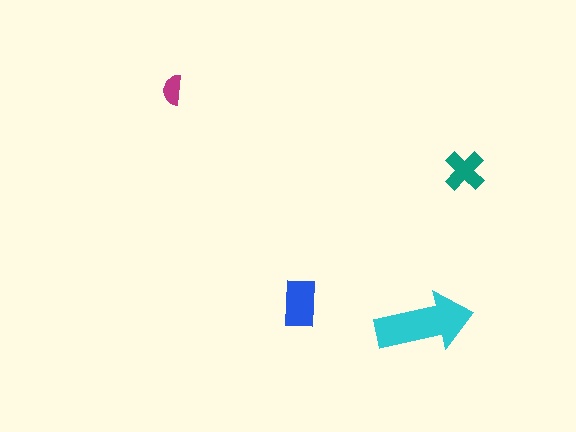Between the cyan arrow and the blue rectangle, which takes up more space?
The cyan arrow.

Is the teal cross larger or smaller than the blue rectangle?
Smaller.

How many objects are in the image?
There are 4 objects in the image.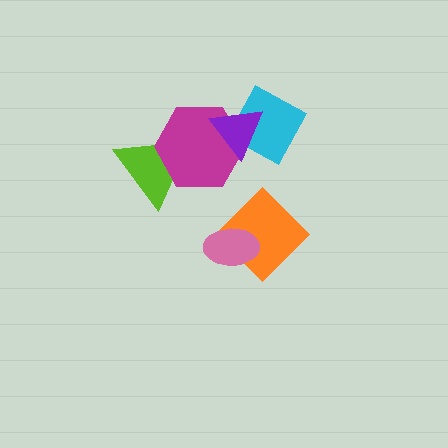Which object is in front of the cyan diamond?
The purple triangle is in front of the cyan diamond.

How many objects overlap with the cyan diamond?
2 objects overlap with the cyan diamond.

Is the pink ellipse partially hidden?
No, no other shape covers it.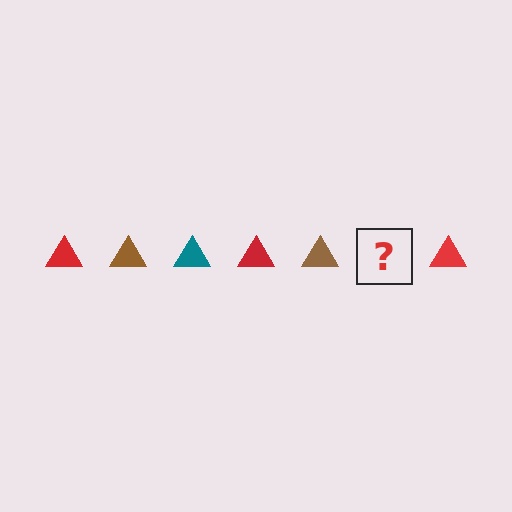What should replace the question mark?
The question mark should be replaced with a teal triangle.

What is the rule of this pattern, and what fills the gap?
The rule is that the pattern cycles through red, brown, teal triangles. The gap should be filled with a teal triangle.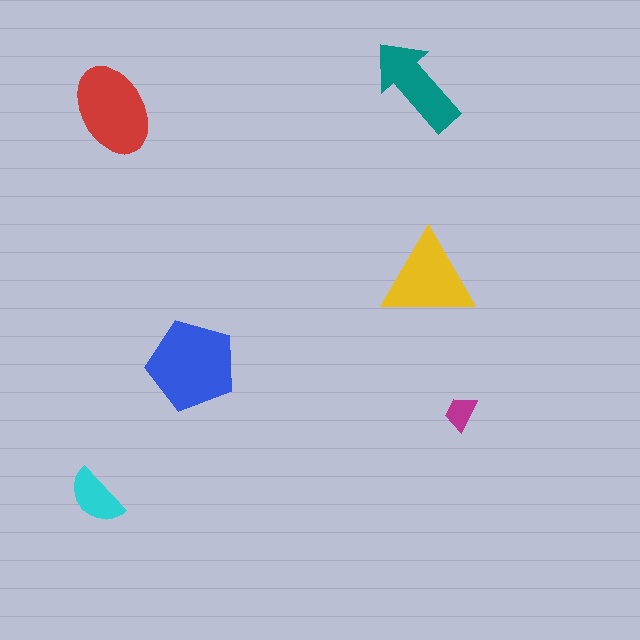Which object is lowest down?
The cyan semicircle is bottommost.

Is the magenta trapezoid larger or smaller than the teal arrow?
Smaller.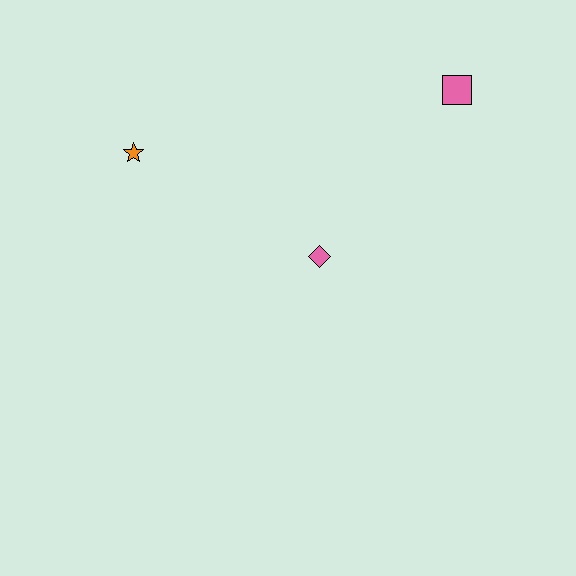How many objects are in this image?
There are 3 objects.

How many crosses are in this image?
There are no crosses.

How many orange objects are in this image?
There is 1 orange object.